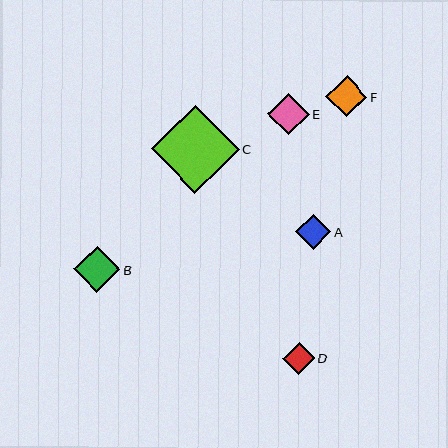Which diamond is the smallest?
Diamond D is the smallest with a size of approximately 31 pixels.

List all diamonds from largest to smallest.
From largest to smallest: C, B, E, F, A, D.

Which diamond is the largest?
Diamond C is the largest with a size of approximately 88 pixels.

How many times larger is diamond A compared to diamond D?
Diamond A is approximately 1.1 times the size of diamond D.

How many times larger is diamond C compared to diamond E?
Diamond C is approximately 2.1 times the size of diamond E.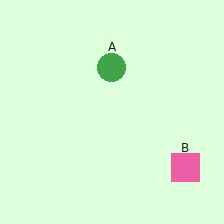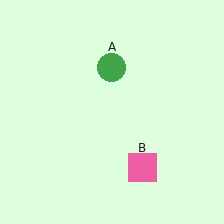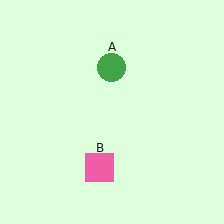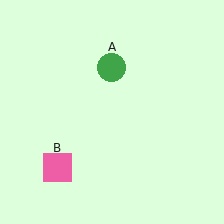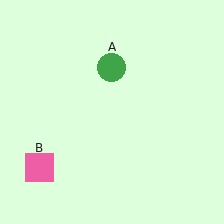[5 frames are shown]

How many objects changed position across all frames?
1 object changed position: pink square (object B).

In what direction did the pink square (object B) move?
The pink square (object B) moved left.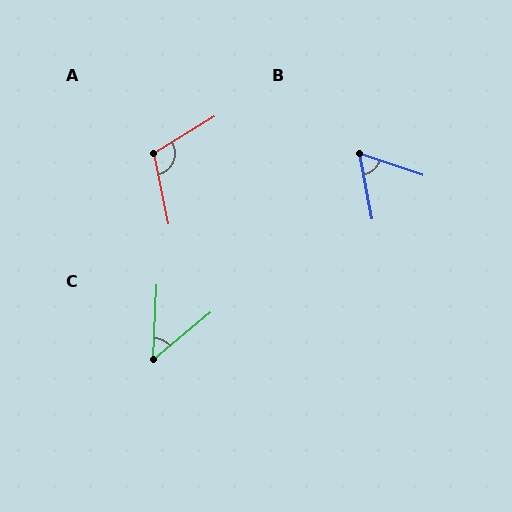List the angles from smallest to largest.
C (48°), B (61°), A (110°).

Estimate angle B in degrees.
Approximately 61 degrees.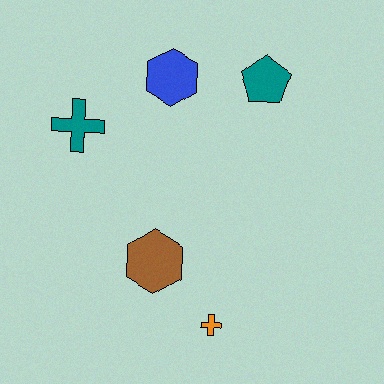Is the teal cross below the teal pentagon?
Yes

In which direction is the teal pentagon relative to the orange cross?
The teal pentagon is above the orange cross.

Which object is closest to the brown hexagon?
The orange cross is closest to the brown hexagon.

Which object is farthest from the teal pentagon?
The orange cross is farthest from the teal pentagon.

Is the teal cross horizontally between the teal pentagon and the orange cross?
No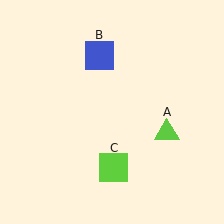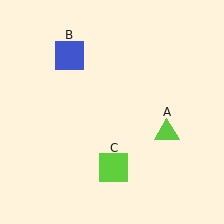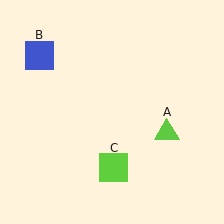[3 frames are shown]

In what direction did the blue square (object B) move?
The blue square (object B) moved left.